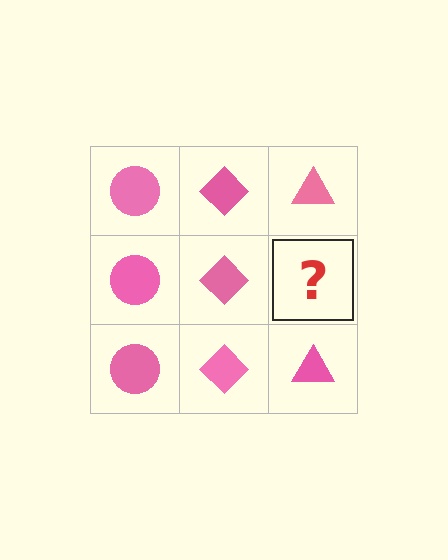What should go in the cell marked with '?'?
The missing cell should contain a pink triangle.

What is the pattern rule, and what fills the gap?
The rule is that each column has a consistent shape. The gap should be filled with a pink triangle.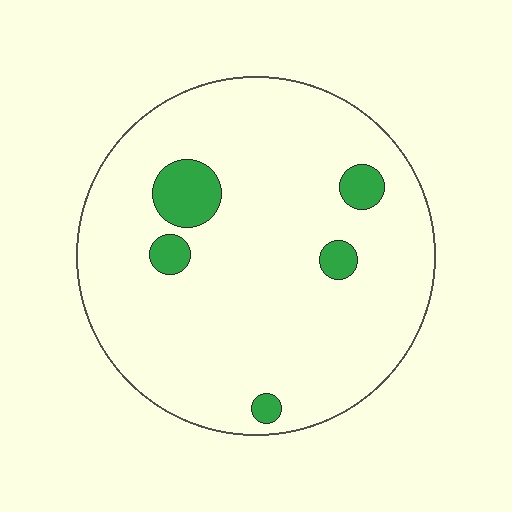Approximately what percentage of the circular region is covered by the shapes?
Approximately 10%.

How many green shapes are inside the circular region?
5.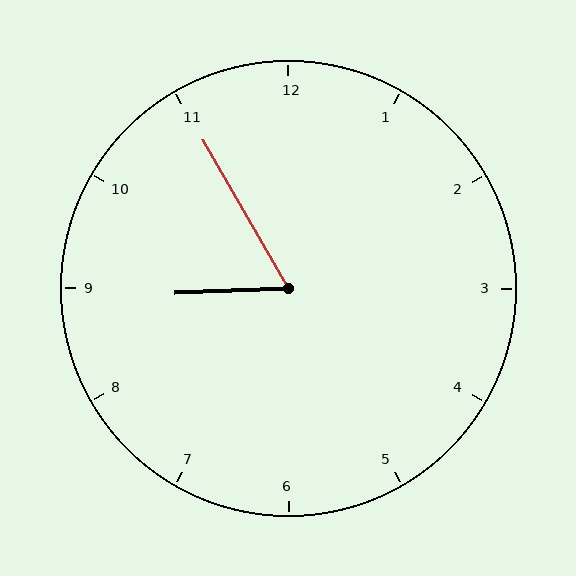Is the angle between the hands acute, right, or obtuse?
It is acute.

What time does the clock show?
8:55.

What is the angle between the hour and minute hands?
Approximately 62 degrees.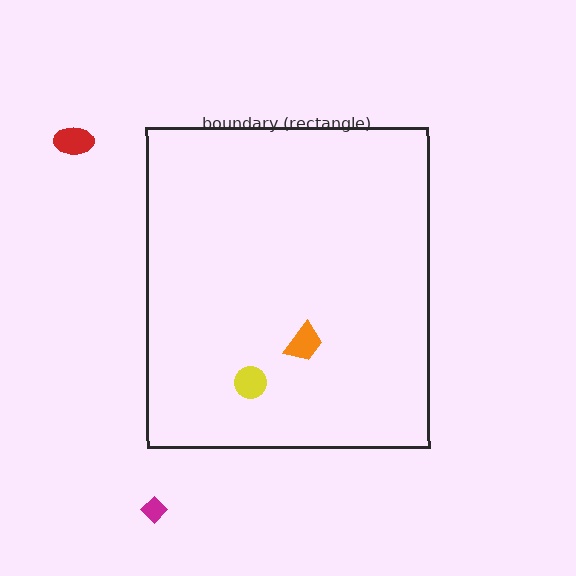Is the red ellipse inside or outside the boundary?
Outside.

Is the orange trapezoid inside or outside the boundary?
Inside.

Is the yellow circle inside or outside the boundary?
Inside.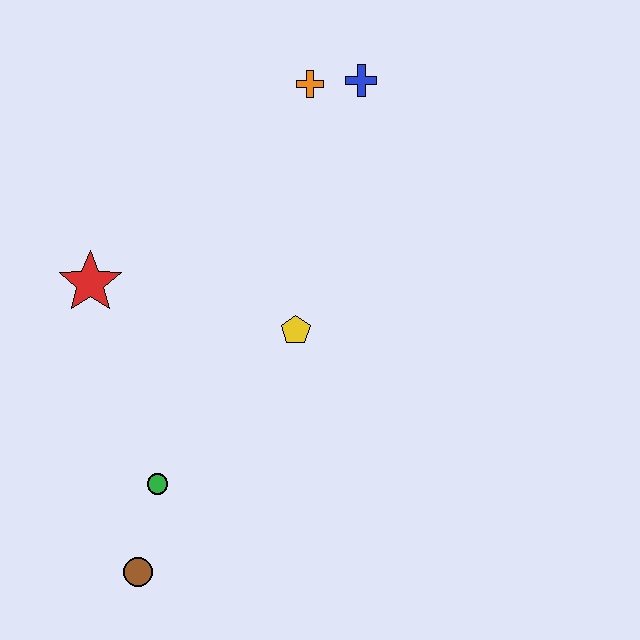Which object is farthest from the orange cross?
The brown circle is farthest from the orange cross.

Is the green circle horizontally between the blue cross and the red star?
Yes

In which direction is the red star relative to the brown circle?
The red star is above the brown circle.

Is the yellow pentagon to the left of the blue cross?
Yes